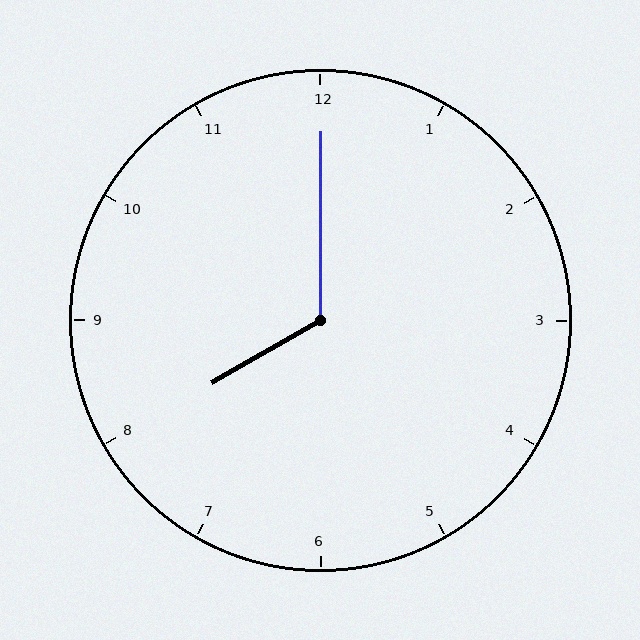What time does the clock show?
8:00.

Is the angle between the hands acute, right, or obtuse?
It is obtuse.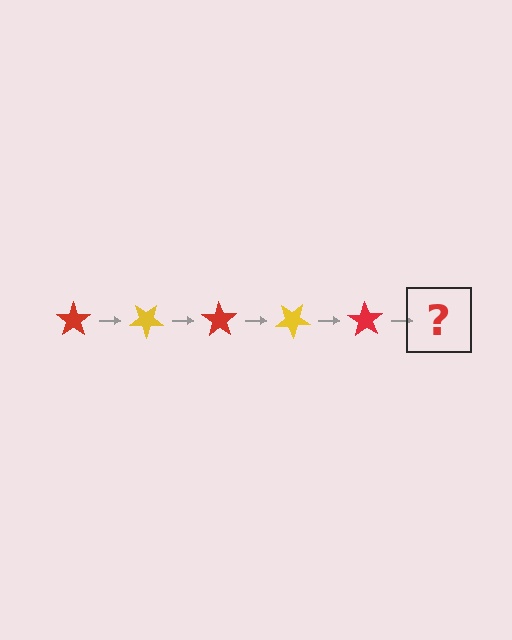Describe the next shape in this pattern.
It should be a yellow star, rotated 175 degrees from the start.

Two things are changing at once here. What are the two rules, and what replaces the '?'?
The two rules are that it rotates 35 degrees each step and the color cycles through red and yellow. The '?' should be a yellow star, rotated 175 degrees from the start.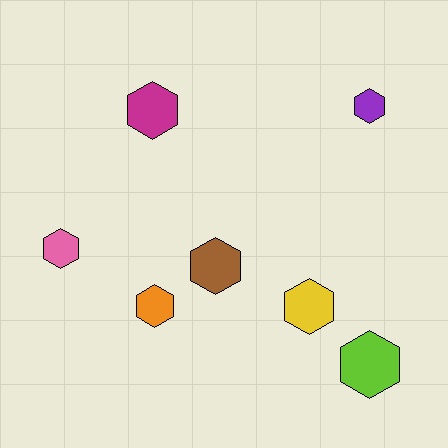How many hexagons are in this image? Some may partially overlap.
There are 7 hexagons.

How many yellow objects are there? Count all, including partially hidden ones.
There is 1 yellow object.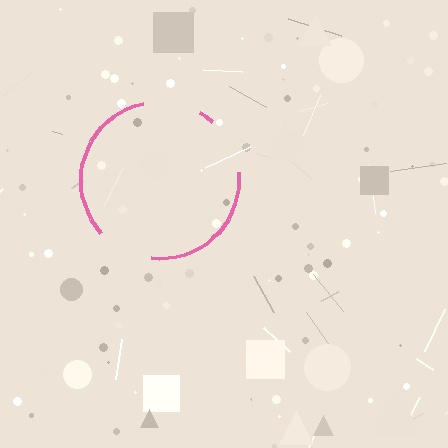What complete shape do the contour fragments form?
The contour fragments form a circle.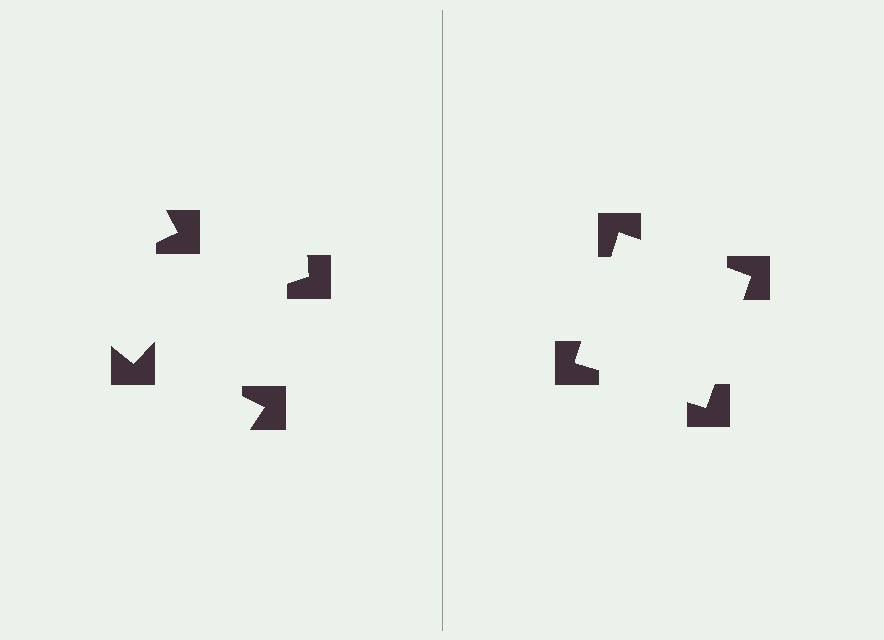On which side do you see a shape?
An illusory square appears on the right side. On the left side the wedge cuts are rotated, so no coherent shape forms.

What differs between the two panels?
The notched squares are positioned identically on both sides; only the wedge orientations differ. On the right they align to a square; on the left they are misaligned.